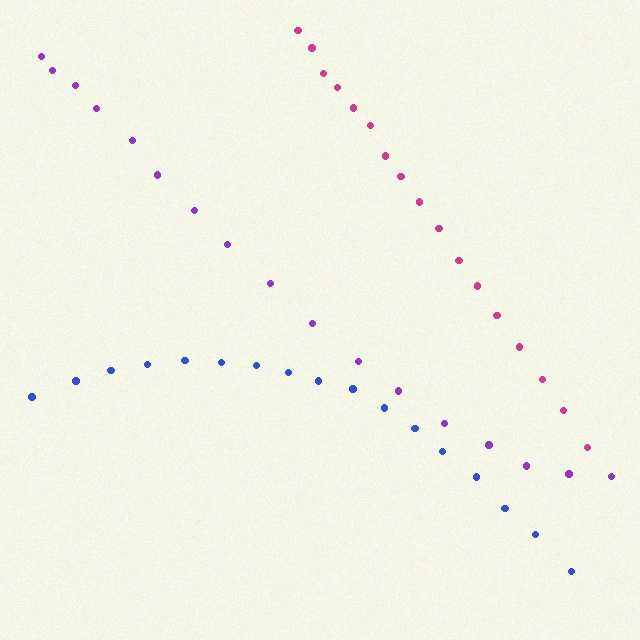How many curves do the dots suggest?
There are 3 distinct paths.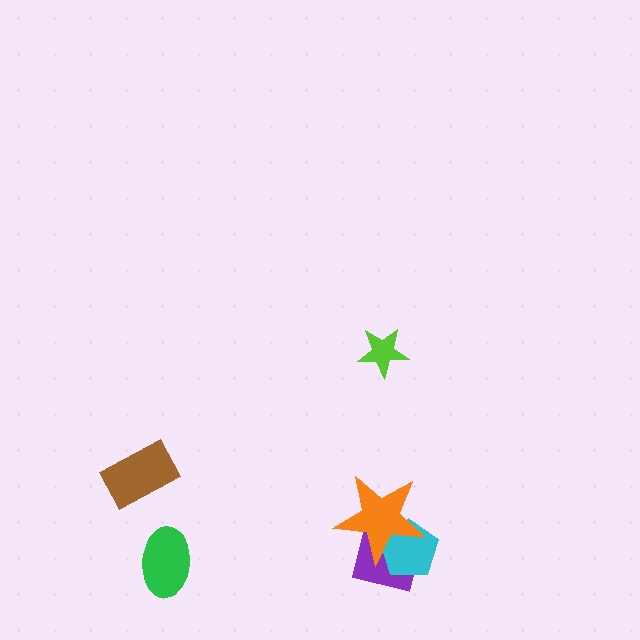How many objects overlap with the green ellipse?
0 objects overlap with the green ellipse.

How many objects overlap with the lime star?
0 objects overlap with the lime star.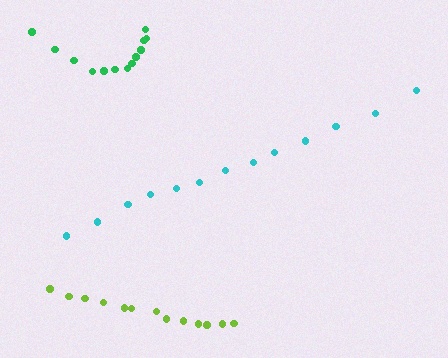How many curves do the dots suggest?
There are 3 distinct paths.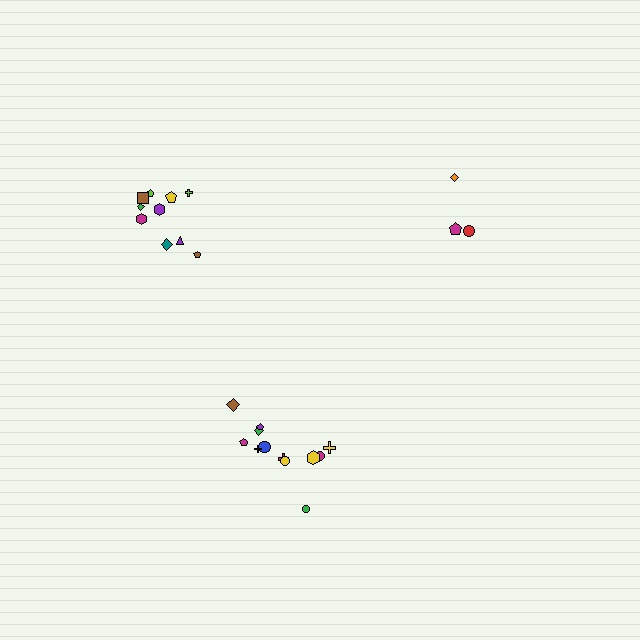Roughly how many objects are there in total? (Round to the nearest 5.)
Roughly 25 objects in total.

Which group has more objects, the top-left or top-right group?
The top-left group.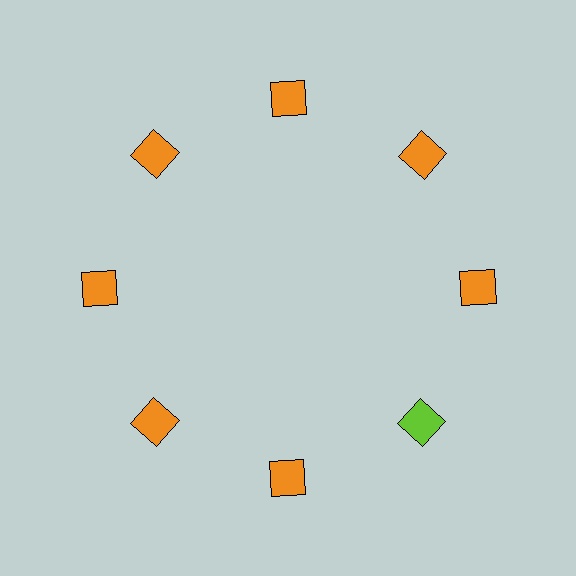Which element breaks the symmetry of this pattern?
The lime square at roughly the 4 o'clock position breaks the symmetry. All other shapes are orange squares.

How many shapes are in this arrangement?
There are 8 shapes arranged in a ring pattern.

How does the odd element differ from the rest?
It has a different color: lime instead of orange.